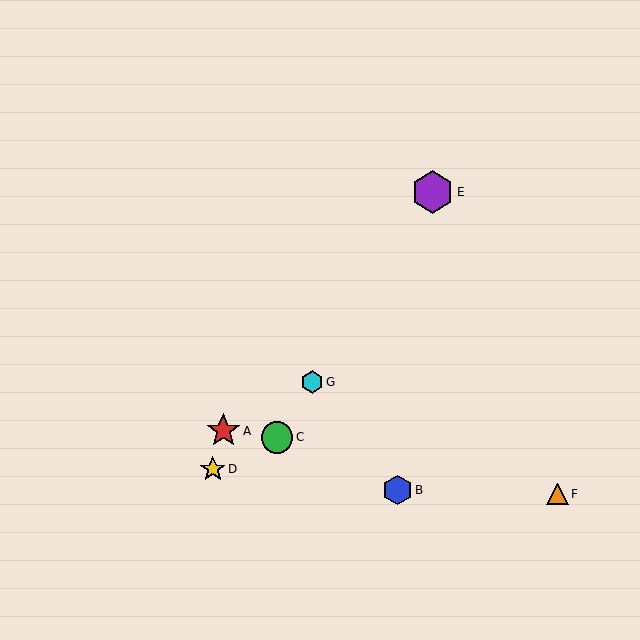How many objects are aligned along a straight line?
3 objects (C, E, G) are aligned along a straight line.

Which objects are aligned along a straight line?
Objects C, E, G are aligned along a straight line.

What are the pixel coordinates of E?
Object E is at (432, 192).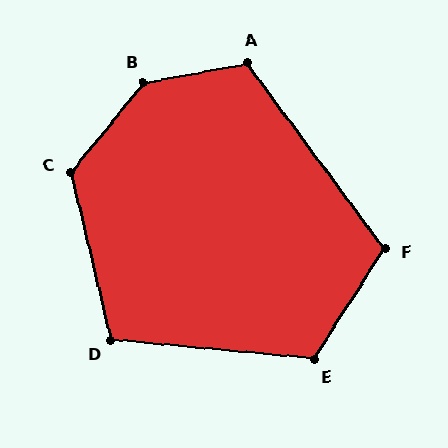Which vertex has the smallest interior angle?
D, at approximately 109 degrees.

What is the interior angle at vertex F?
Approximately 111 degrees (obtuse).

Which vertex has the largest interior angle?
B, at approximately 140 degrees.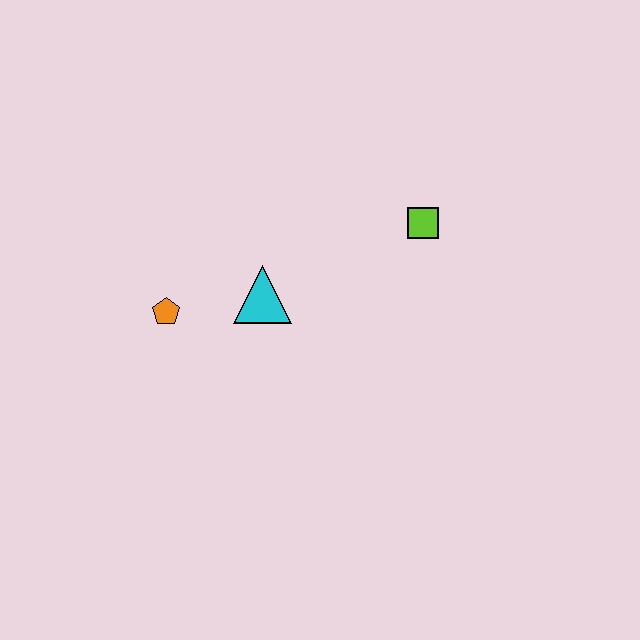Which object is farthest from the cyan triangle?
The lime square is farthest from the cyan triangle.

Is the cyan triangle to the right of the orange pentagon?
Yes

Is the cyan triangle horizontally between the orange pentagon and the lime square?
Yes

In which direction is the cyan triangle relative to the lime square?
The cyan triangle is to the left of the lime square.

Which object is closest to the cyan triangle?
The orange pentagon is closest to the cyan triangle.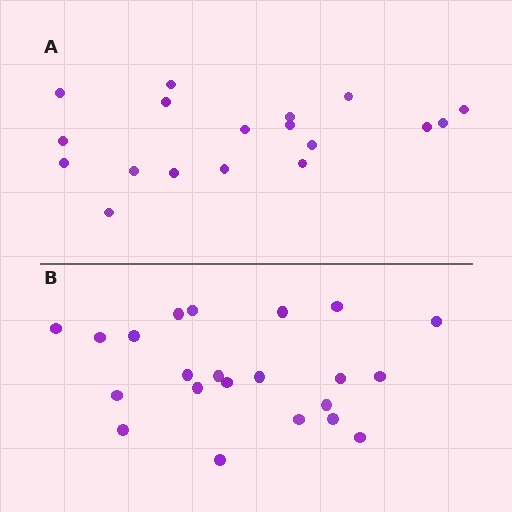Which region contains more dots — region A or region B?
Region B (the bottom region) has more dots.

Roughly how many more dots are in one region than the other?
Region B has about 4 more dots than region A.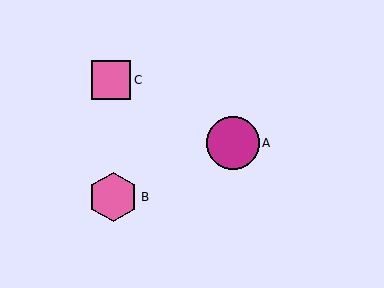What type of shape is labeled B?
Shape B is a pink hexagon.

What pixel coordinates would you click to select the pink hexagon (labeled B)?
Click at (113, 197) to select the pink hexagon B.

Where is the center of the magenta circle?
The center of the magenta circle is at (233, 143).